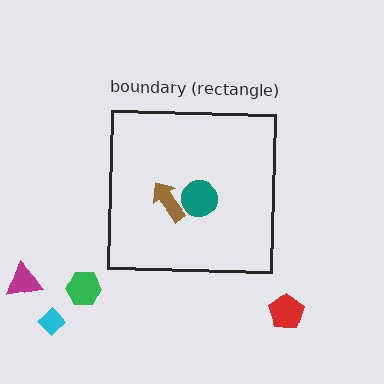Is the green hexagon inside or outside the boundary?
Outside.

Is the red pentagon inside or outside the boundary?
Outside.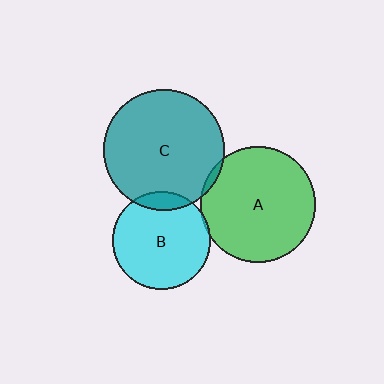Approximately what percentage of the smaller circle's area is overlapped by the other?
Approximately 5%.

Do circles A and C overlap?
Yes.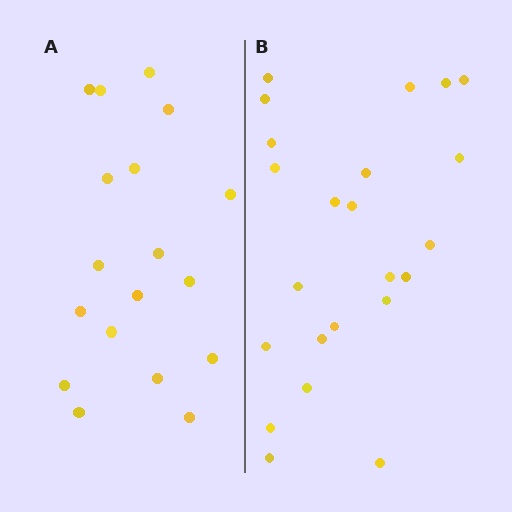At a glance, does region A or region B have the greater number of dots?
Region B (the right region) has more dots.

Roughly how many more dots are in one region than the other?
Region B has about 5 more dots than region A.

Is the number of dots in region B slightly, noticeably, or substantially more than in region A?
Region B has noticeably more, but not dramatically so. The ratio is roughly 1.3 to 1.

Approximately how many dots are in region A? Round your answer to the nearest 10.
About 20 dots. (The exact count is 18, which rounds to 20.)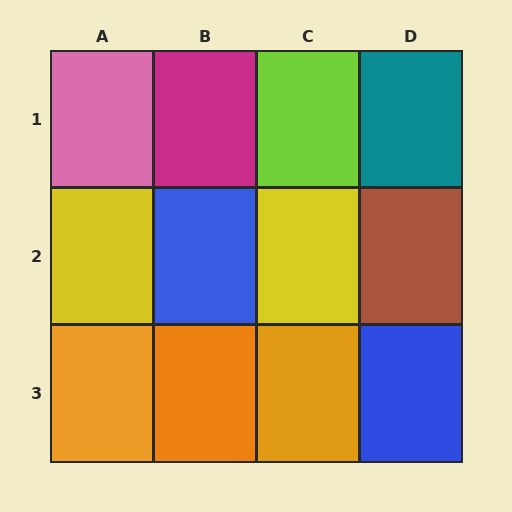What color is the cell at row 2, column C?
Yellow.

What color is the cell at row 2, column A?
Yellow.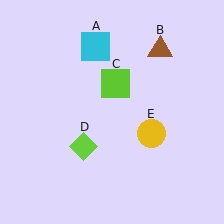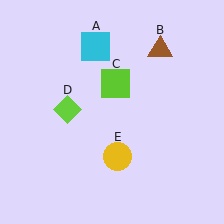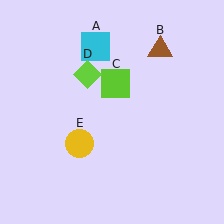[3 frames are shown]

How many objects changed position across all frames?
2 objects changed position: lime diamond (object D), yellow circle (object E).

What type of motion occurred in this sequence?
The lime diamond (object D), yellow circle (object E) rotated clockwise around the center of the scene.